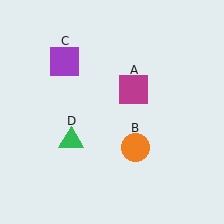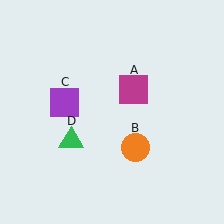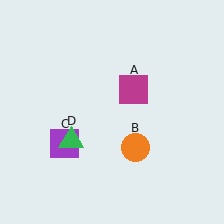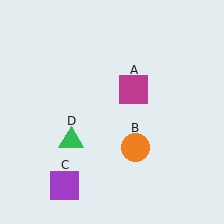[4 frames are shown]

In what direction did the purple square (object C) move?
The purple square (object C) moved down.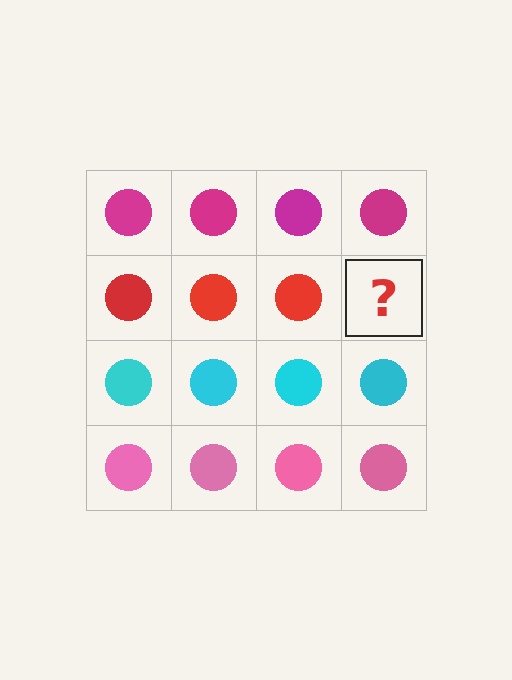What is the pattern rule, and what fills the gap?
The rule is that each row has a consistent color. The gap should be filled with a red circle.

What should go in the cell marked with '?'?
The missing cell should contain a red circle.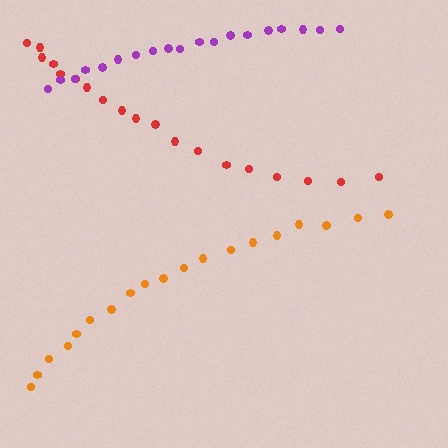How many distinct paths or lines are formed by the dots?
There are 3 distinct paths.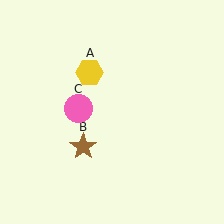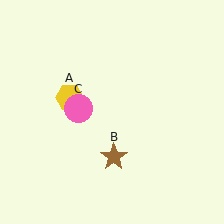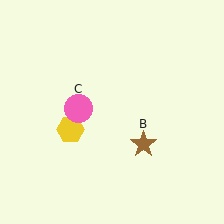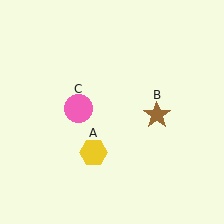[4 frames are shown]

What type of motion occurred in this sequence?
The yellow hexagon (object A), brown star (object B) rotated counterclockwise around the center of the scene.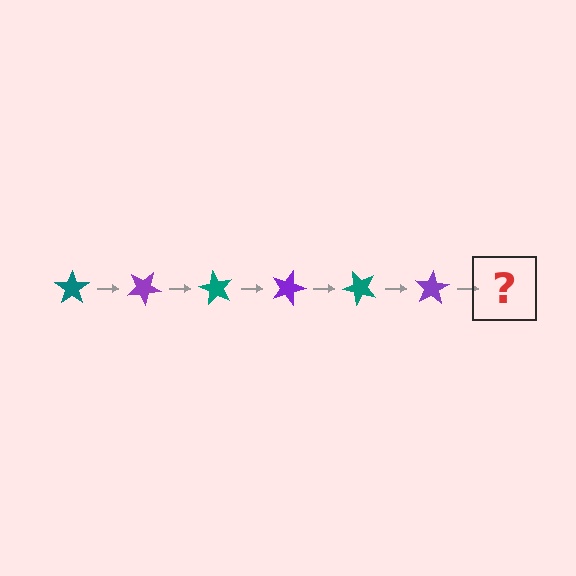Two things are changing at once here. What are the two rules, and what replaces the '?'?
The two rules are that it rotates 30 degrees each step and the color cycles through teal and purple. The '?' should be a teal star, rotated 180 degrees from the start.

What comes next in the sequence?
The next element should be a teal star, rotated 180 degrees from the start.